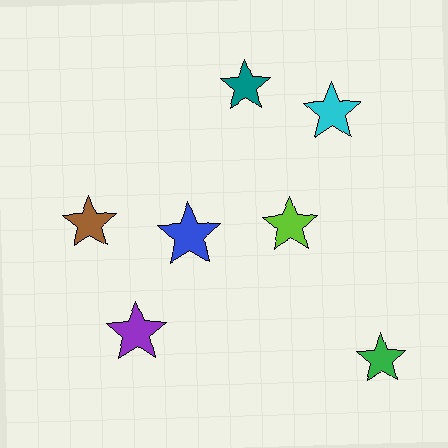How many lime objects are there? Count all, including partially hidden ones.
There is 1 lime object.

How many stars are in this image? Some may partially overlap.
There are 7 stars.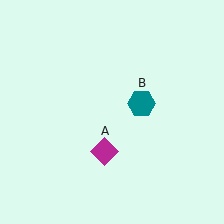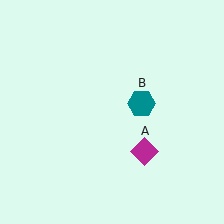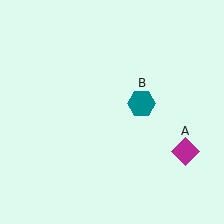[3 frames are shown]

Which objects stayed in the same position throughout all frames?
Teal hexagon (object B) remained stationary.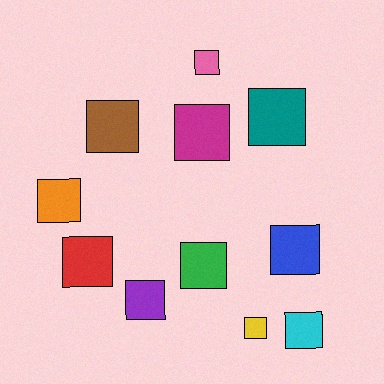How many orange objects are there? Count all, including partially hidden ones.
There is 1 orange object.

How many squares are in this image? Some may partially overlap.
There are 11 squares.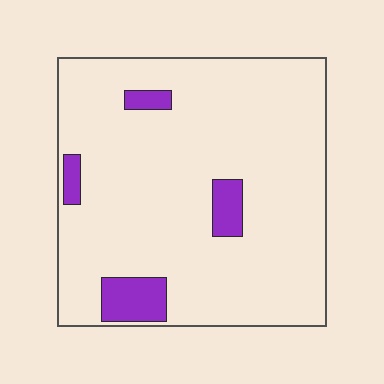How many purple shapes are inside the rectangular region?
4.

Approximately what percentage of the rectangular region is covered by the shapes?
Approximately 10%.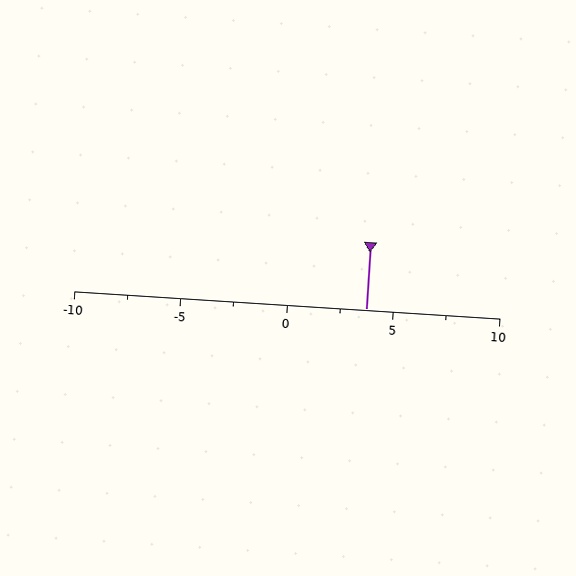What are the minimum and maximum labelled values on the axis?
The axis runs from -10 to 10.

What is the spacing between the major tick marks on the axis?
The major ticks are spaced 5 apart.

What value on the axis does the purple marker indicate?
The marker indicates approximately 3.8.